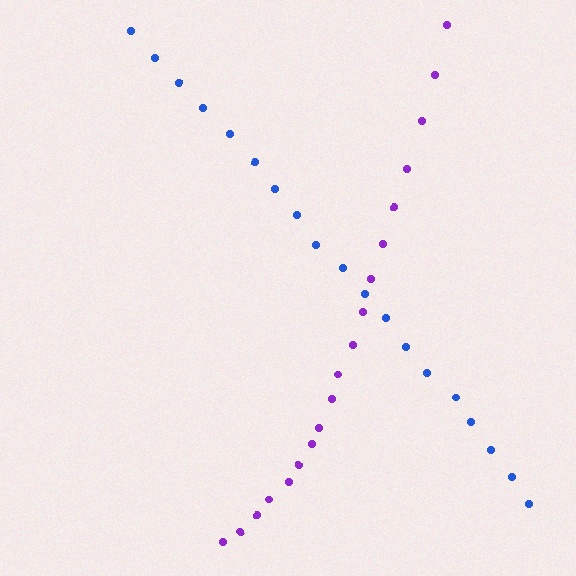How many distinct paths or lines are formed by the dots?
There are 2 distinct paths.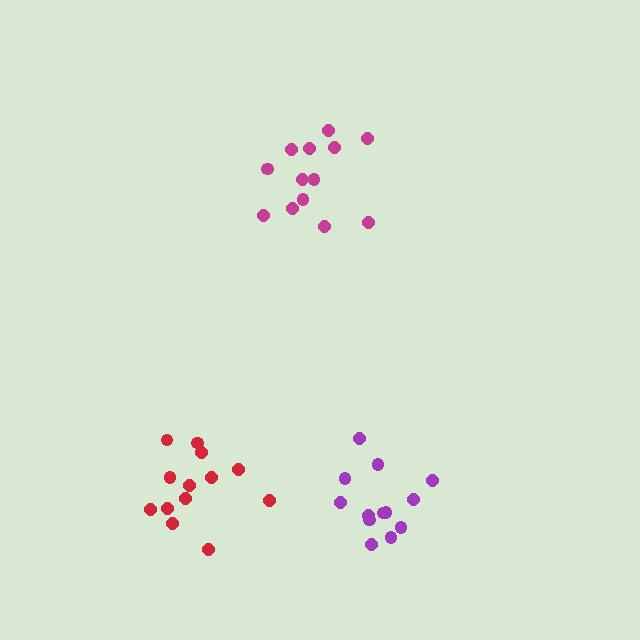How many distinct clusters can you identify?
There are 3 distinct clusters.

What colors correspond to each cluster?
The clusters are colored: red, magenta, purple.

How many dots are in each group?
Group 1: 13 dots, Group 2: 13 dots, Group 3: 13 dots (39 total).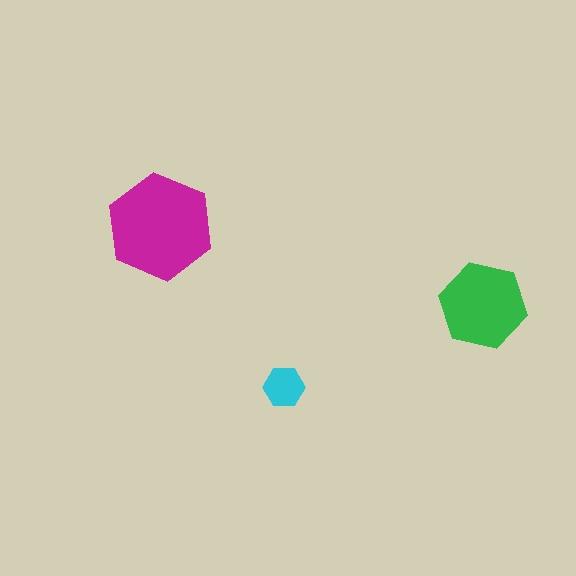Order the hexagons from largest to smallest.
the magenta one, the green one, the cyan one.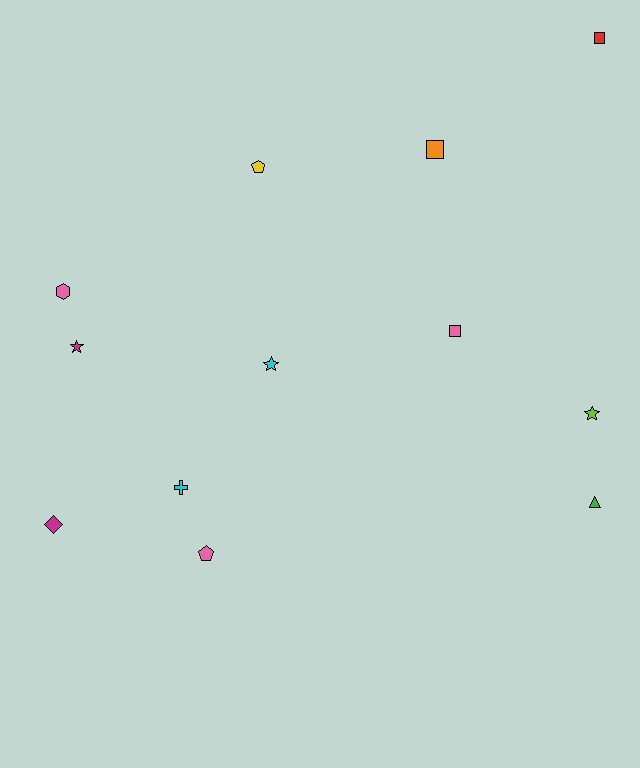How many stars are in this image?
There are 3 stars.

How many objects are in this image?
There are 12 objects.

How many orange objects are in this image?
There is 1 orange object.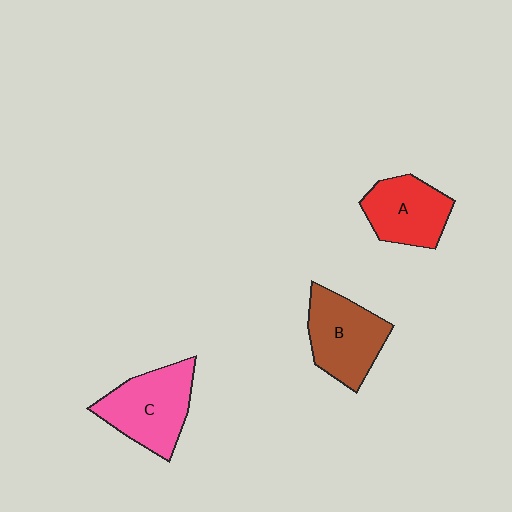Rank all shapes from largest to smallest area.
From largest to smallest: C (pink), B (brown), A (red).